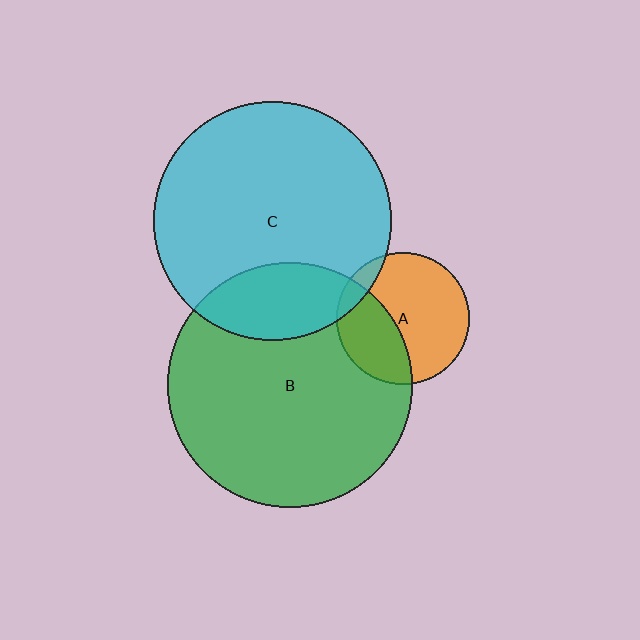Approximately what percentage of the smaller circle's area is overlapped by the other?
Approximately 10%.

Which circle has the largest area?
Circle B (green).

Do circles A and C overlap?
Yes.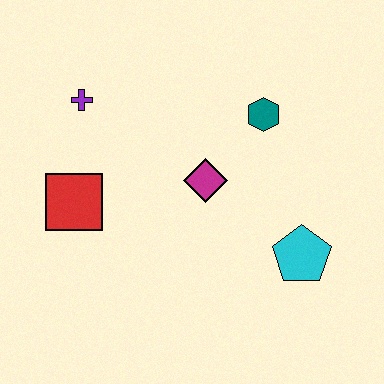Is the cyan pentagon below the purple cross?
Yes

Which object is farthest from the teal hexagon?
The red square is farthest from the teal hexagon.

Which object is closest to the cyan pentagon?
The magenta diamond is closest to the cyan pentagon.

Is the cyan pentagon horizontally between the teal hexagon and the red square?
No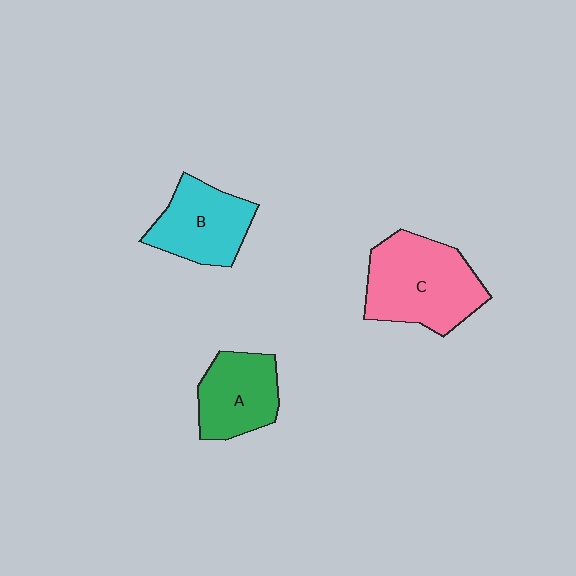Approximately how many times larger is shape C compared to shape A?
Approximately 1.5 times.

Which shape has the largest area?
Shape C (pink).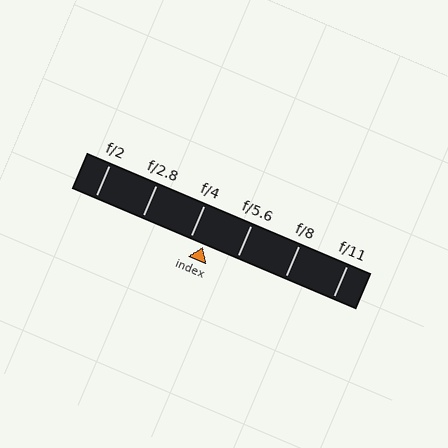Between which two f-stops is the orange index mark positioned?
The index mark is between f/4 and f/5.6.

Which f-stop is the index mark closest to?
The index mark is closest to f/4.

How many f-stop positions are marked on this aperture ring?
There are 6 f-stop positions marked.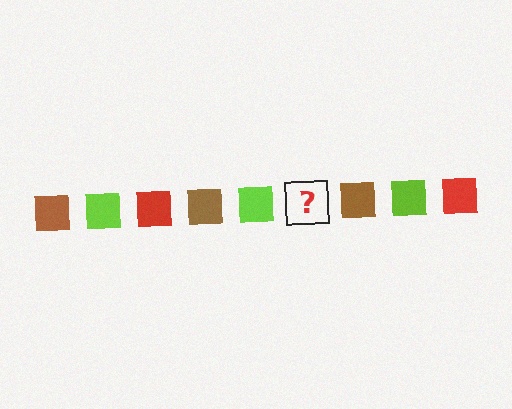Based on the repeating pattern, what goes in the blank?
The blank should be a red square.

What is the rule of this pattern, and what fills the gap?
The rule is that the pattern cycles through brown, lime, red squares. The gap should be filled with a red square.